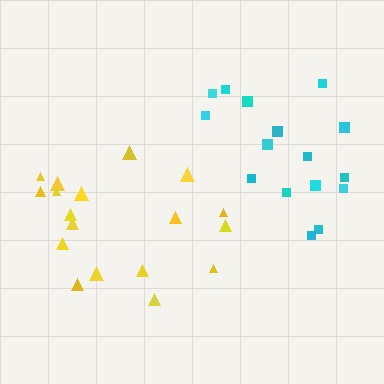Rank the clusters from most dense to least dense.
cyan, yellow.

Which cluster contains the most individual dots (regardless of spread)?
Yellow (18).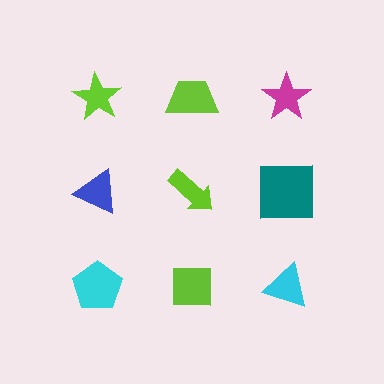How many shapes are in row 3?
3 shapes.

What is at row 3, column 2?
A lime square.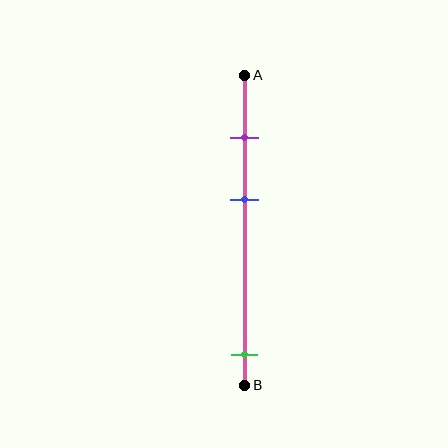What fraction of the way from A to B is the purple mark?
The purple mark is approximately 20% (0.2) of the way from A to B.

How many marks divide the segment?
There are 3 marks dividing the segment.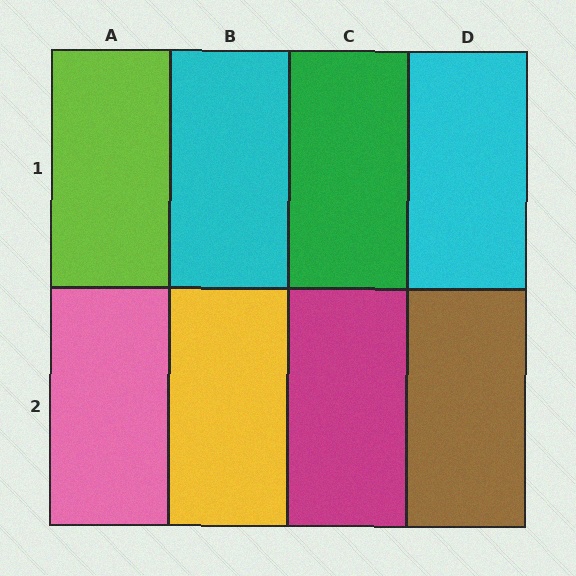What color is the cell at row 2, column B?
Yellow.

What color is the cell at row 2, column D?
Brown.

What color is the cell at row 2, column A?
Pink.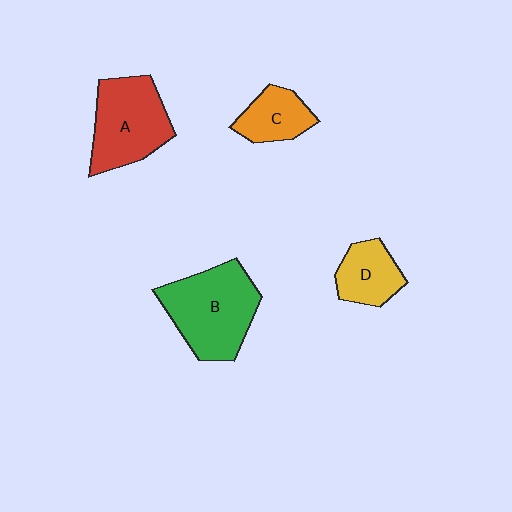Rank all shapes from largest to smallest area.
From largest to smallest: B (green), A (red), D (yellow), C (orange).